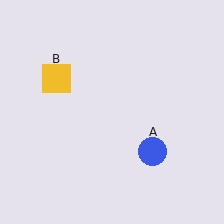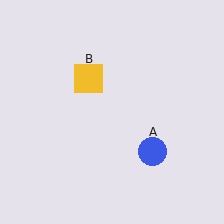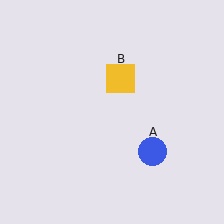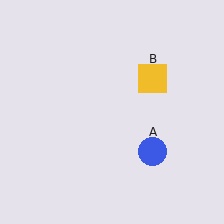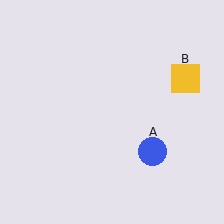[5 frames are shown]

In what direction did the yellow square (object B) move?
The yellow square (object B) moved right.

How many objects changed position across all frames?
1 object changed position: yellow square (object B).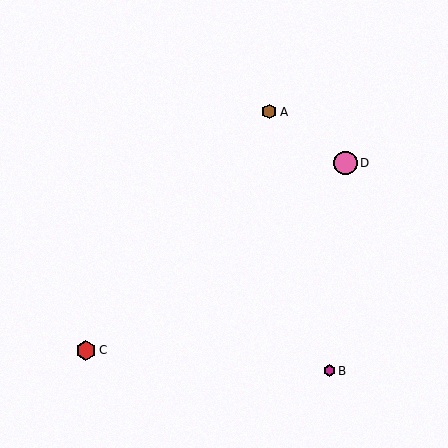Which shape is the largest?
The pink circle (labeled D) is the largest.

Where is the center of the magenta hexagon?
The center of the magenta hexagon is at (329, 371).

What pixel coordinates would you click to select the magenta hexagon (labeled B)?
Click at (329, 371) to select the magenta hexagon B.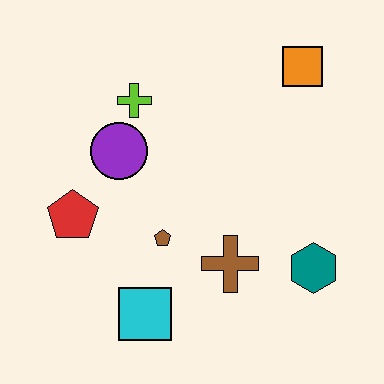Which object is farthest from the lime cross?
The teal hexagon is farthest from the lime cross.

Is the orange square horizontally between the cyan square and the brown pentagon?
No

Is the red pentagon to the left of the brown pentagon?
Yes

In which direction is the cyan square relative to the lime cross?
The cyan square is below the lime cross.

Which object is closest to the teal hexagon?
The brown cross is closest to the teal hexagon.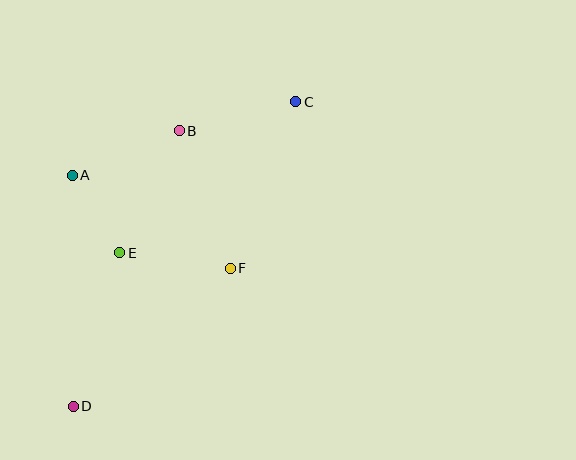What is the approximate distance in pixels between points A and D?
The distance between A and D is approximately 231 pixels.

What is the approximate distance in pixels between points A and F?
The distance between A and F is approximately 184 pixels.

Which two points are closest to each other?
Points A and E are closest to each other.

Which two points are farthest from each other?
Points C and D are farthest from each other.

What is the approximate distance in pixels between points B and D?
The distance between B and D is approximately 295 pixels.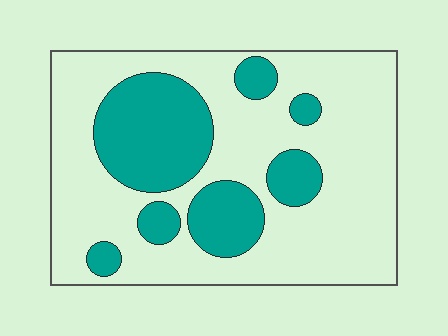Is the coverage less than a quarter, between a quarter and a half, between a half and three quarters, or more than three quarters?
Between a quarter and a half.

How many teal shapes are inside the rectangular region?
7.